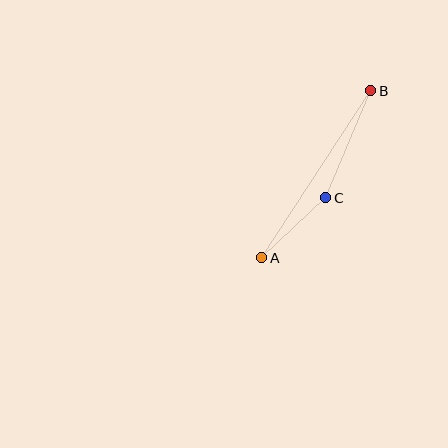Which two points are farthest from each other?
Points A and B are farthest from each other.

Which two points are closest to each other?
Points A and C are closest to each other.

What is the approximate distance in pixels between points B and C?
The distance between B and C is approximately 116 pixels.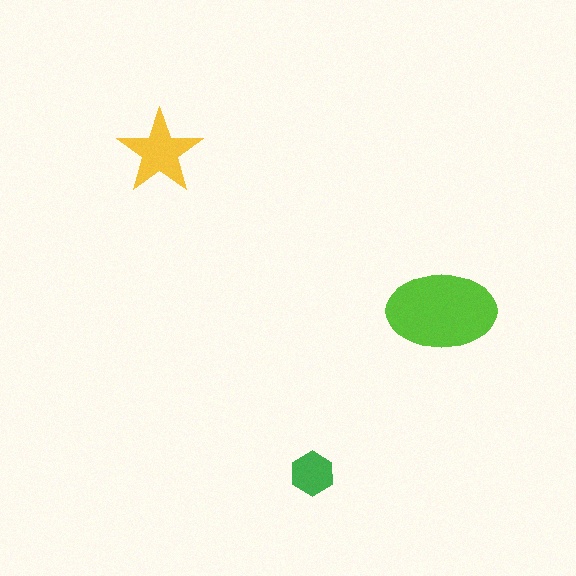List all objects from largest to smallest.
The lime ellipse, the yellow star, the green hexagon.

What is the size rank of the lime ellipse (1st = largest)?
1st.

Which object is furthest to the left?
The yellow star is leftmost.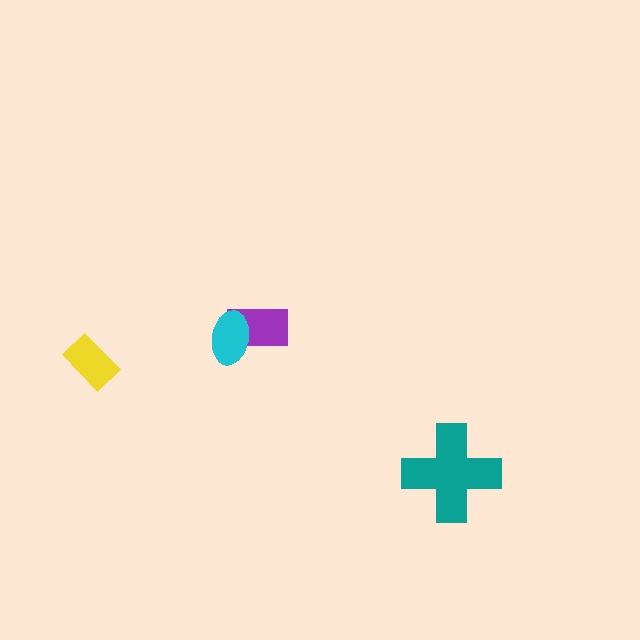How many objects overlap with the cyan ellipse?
1 object overlaps with the cyan ellipse.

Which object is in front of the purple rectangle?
The cyan ellipse is in front of the purple rectangle.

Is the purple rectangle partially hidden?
Yes, it is partially covered by another shape.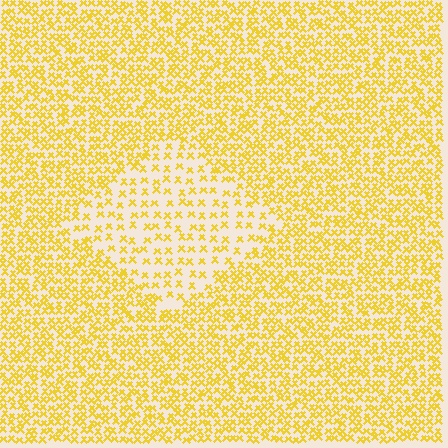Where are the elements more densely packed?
The elements are more densely packed outside the diamond boundary.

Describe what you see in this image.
The image contains small yellow elements arranged at two different densities. A diamond-shaped region is visible where the elements are less densely packed than the surrounding area.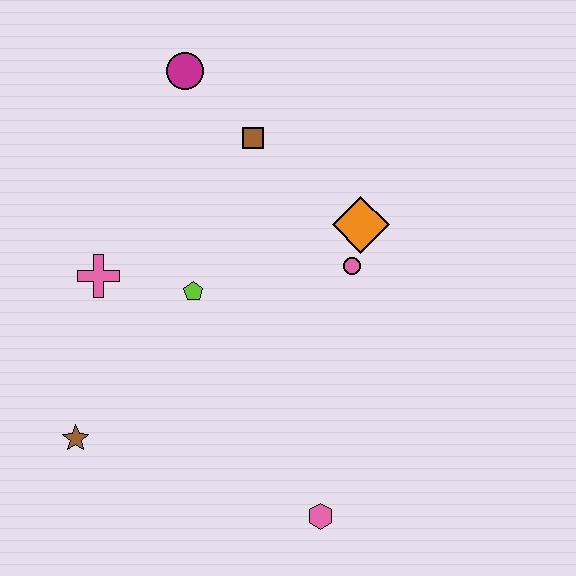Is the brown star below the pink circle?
Yes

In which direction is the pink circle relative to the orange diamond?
The pink circle is below the orange diamond.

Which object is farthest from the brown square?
The pink hexagon is farthest from the brown square.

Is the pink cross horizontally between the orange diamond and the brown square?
No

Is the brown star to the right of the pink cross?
No